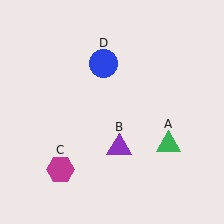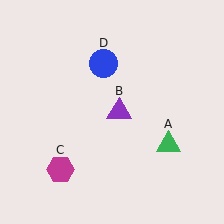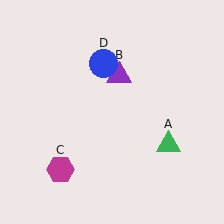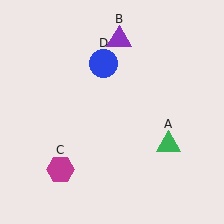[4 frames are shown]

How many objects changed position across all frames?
1 object changed position: purple triangle (object B).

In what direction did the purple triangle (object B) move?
The purple triangle (object B) moved up.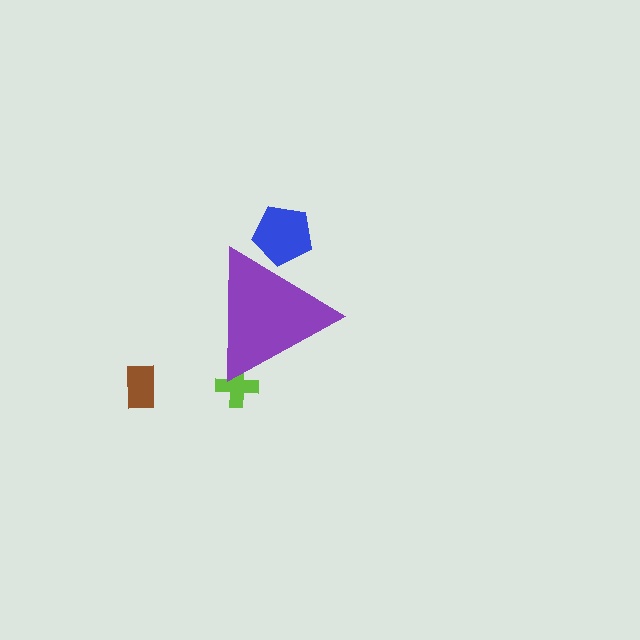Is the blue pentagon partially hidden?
Yes, the blue pentagon is partially hidden behind the purple triangle.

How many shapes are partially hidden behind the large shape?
2 shapes are partially hidden.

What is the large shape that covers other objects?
A purple triangle.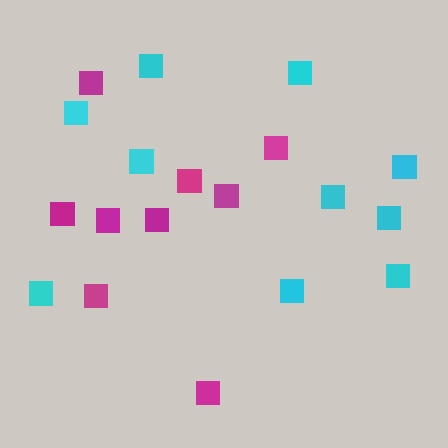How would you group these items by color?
There are 2 groups: one group of cyan squares (10) and one group of magenta squares (9).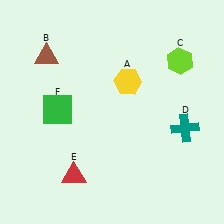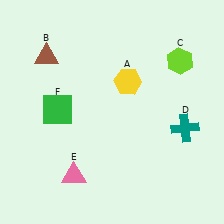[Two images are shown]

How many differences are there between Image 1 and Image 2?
There is 1 difference between the two images.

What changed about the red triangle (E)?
In Image 1, E is red. In Image 2, it changed to pink.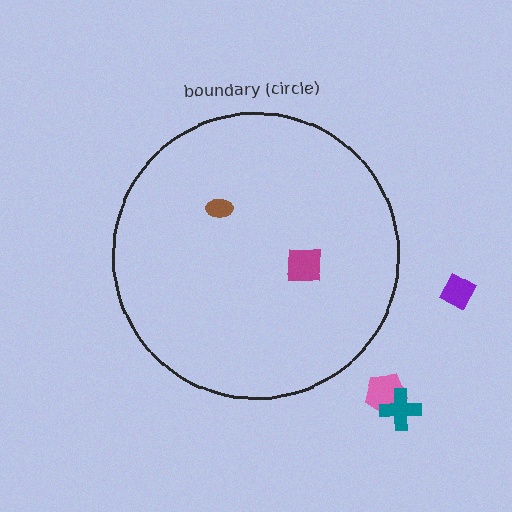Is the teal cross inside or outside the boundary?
Outside.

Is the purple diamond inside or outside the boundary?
Outside.